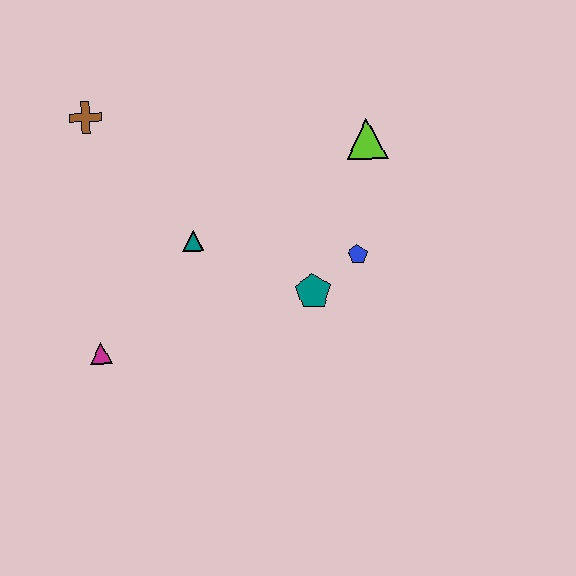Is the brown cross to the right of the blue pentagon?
No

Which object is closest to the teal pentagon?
The blue pentagon is closest to the teal pentagon.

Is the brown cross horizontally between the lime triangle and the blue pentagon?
No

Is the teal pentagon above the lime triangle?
No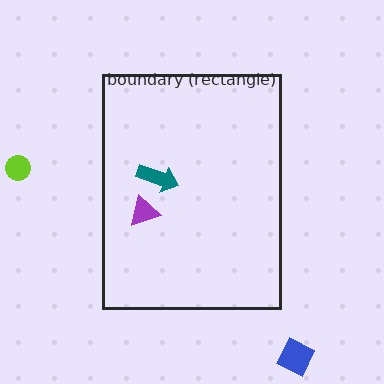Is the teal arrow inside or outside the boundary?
Inside.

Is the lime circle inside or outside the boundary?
Outside.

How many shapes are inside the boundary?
2 inside, 2 outside.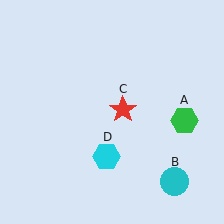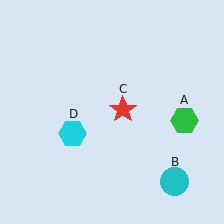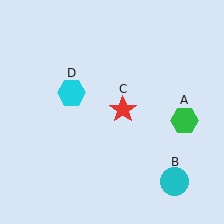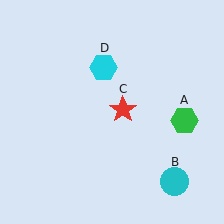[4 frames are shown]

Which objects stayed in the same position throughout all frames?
Green hexagon (object A) and cyan circle (object B) and red star (object C) remained stationary.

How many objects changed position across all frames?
1 object changed position: cyan hexagon (object D).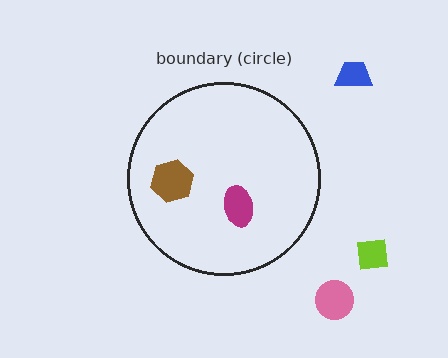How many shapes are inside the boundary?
2 inside, 3 outside.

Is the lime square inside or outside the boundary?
Outside.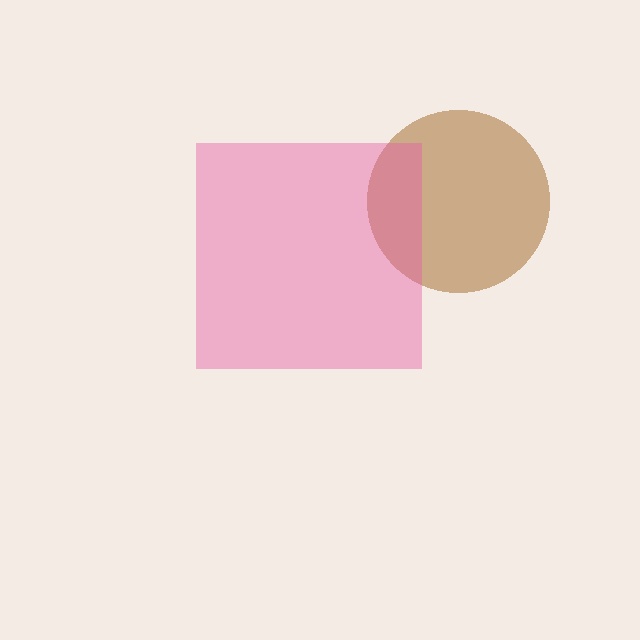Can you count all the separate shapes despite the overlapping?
Yes, there are 2 separate shapes.